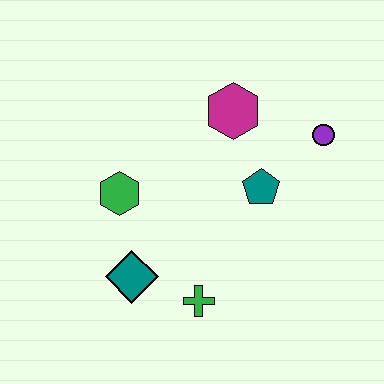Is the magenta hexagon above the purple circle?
Yes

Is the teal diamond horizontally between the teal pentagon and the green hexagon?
Yes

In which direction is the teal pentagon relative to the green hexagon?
The teal pentagon is to the right of the green hexagon.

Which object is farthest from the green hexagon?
The purple circle is farthest from the green hexagon.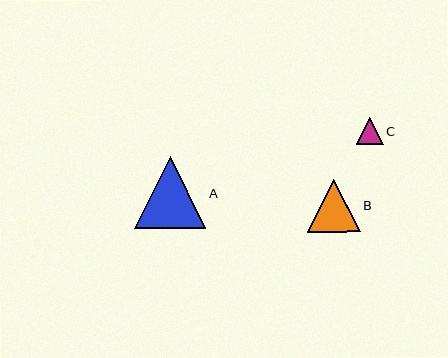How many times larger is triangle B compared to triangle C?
Triangle B is approximately 2.0 times the size of triangle C.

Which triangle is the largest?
Triangle A is the largest with a size of approximately 72 pixels.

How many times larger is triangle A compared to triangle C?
Triangle A is approximately 2.7 times the size of triangle C.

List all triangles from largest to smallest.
From largest to smallest: A, B, C.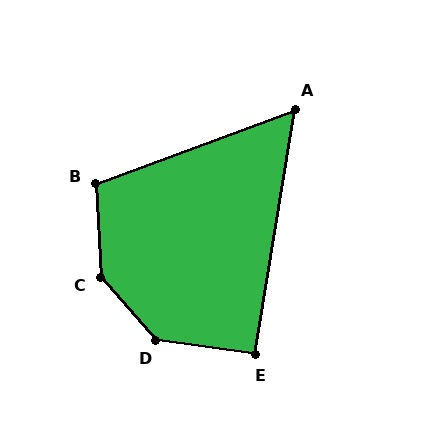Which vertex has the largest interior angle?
C, at approximately 141 degrees.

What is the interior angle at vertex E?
Approximately 91 degrees (approximately right).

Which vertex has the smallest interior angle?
A, at approximately 60 degrees.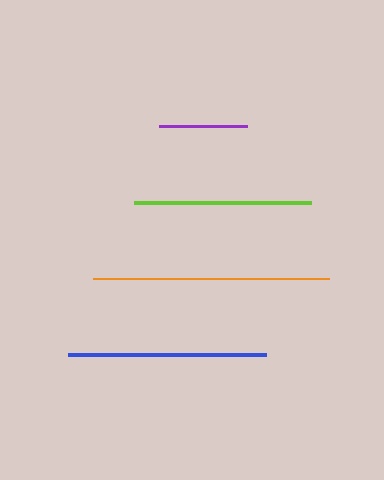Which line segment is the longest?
The orange line is the longest at approximately 237 pixels.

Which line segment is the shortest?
The purple line is the shortest at approximately 87 pixels.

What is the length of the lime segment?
The lime segment is approximately 177 pixels long.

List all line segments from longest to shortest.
From longest to shortest: orange, blue, lime, purple.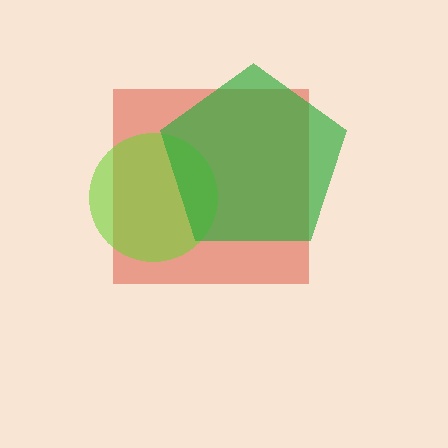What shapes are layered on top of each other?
The layered shapes are: a red square, a lime circle, a green pentagon.